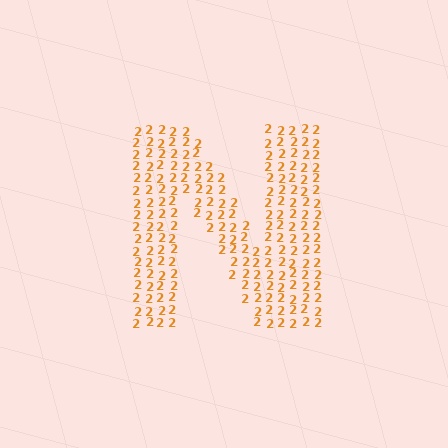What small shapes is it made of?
It is made of small digit 2's.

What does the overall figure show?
The overall figure shows the letter N.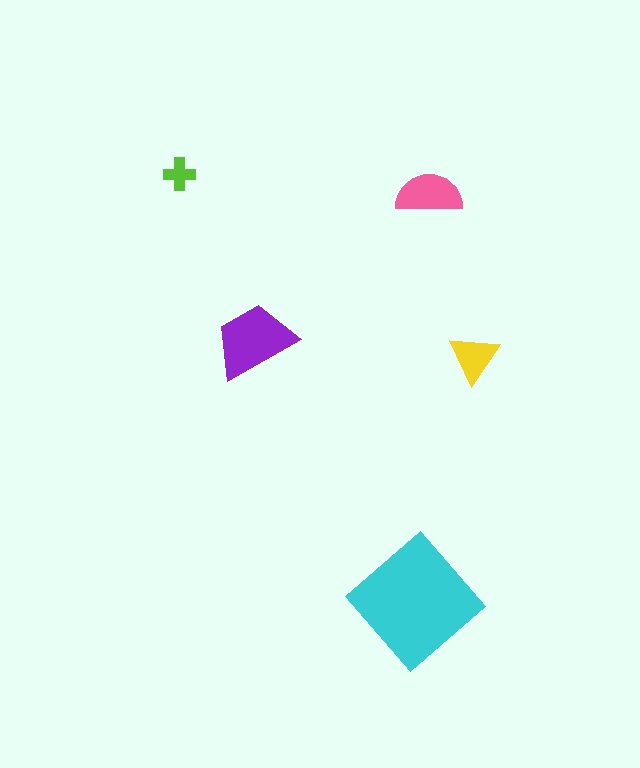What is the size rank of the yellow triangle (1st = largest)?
4th.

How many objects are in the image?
There are 5 objects in the image.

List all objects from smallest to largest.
The lime cross, the yellow triangle, the pink semicircle, the purple trapezoid, the cyan diamond.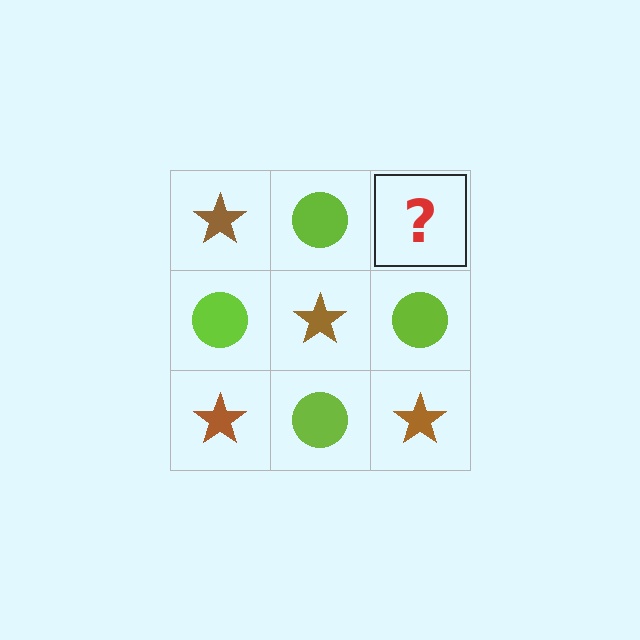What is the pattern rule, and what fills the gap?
The rule is that it alternates brown star and lime circle in a checkerboard pattern. The gap should be filled with a brown star.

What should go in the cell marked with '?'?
The missing cell should contain a brown star.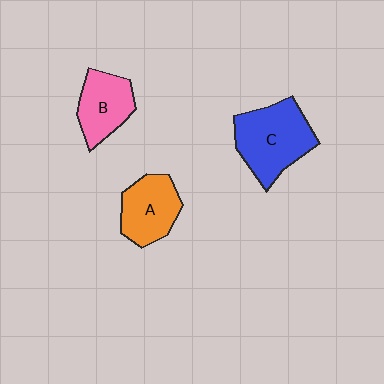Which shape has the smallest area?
Shape B (pink).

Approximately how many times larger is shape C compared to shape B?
Approximately 1.5 times.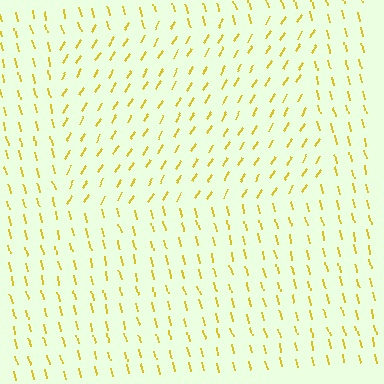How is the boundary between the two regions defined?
The boundary is defined purely by a change in line orientation (approximately 45 degrees difference). All lines are the same color and thickness.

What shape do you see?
I see a rectangle.